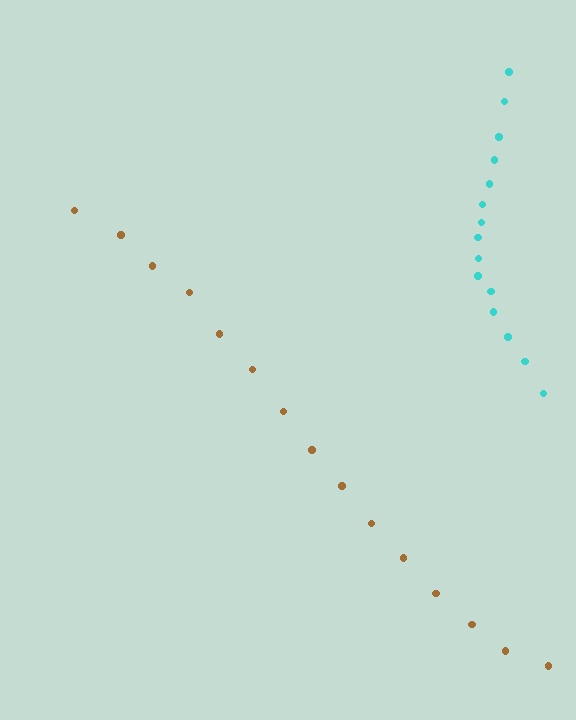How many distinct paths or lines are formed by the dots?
There are 2 distinct paths.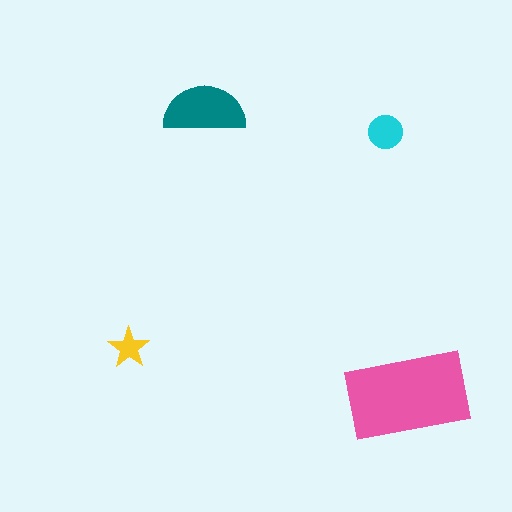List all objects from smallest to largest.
The yellow star, the cyan circle, the teal semicircle, the pink rectangle.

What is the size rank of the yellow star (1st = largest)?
4th.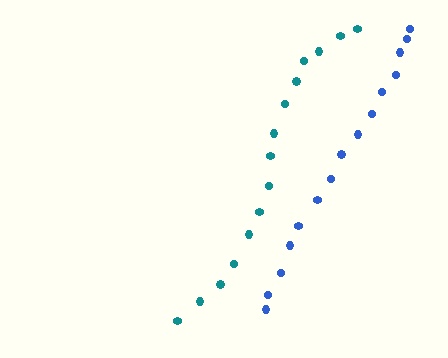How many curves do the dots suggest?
There are 2 distinct paths.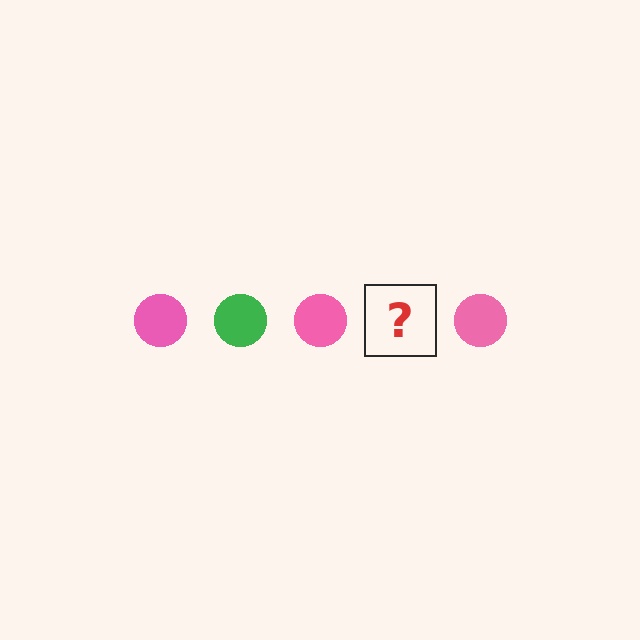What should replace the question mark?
The question mark should be replaced with a green circle.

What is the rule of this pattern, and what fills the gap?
The rule is that the pattern cycles through pink, green circles. The gap should be filled with a green circle.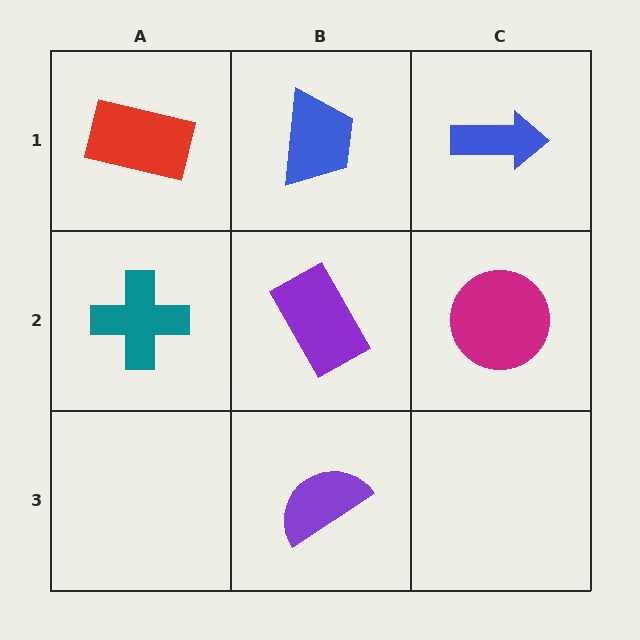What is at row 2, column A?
A teal cross.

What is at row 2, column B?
A purple rectangle.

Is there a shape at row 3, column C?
No, that cell is empty.